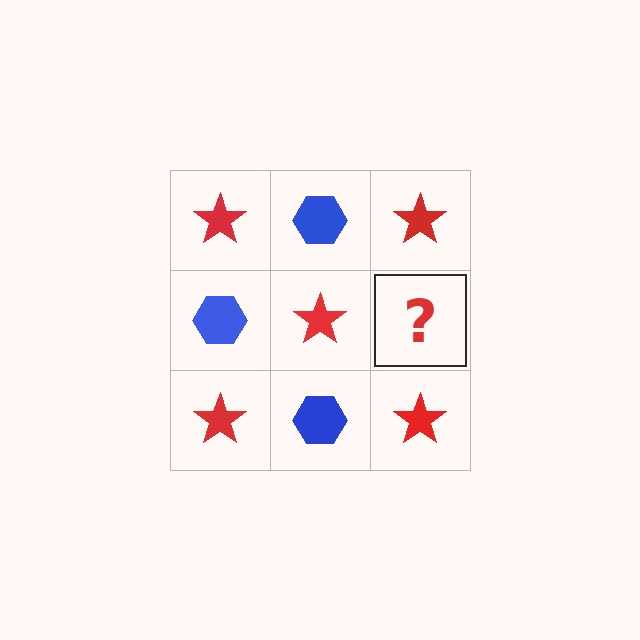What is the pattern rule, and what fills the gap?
The rule is that it alternates red star and blue hexagon in a checkerboard pattern. The gap should be filled with a blue hexagon.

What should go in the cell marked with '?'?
The missing cell should contain a blue hexagon.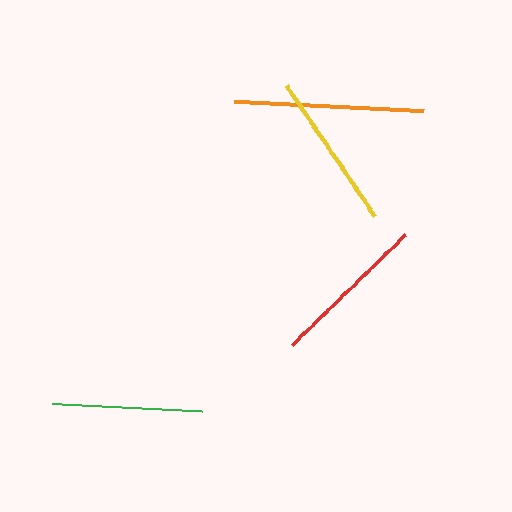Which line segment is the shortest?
The green line is the shortest at approximately 150 pixels.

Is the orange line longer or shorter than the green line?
The orange line is longer than the green line.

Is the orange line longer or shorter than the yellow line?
The orange line is longer than the yellow line.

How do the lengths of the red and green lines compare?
The red and green lines are approximately the same length.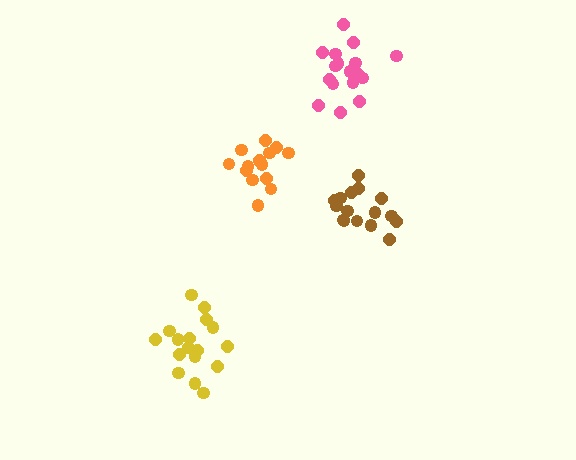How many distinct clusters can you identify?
There are 4 distinct clusters.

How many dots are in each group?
Group 1: 16 dots, Group 2: 17 dots, Group 3: 17 dots, Group 4: 15 dots (65 total).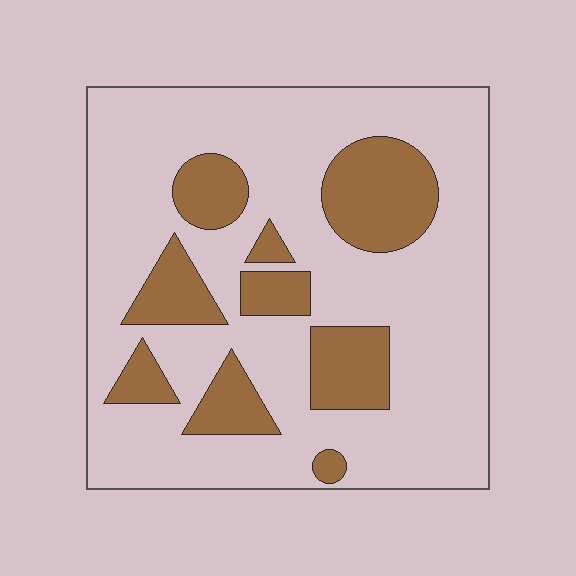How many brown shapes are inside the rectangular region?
9.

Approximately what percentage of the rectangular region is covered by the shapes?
Approximately 25%.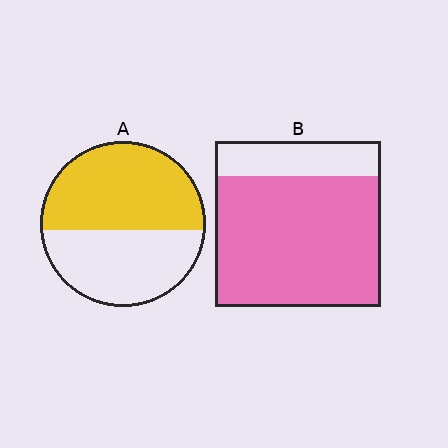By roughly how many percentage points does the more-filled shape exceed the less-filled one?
By roughly 25 percentage points (B over A).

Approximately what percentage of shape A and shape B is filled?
A is approximately 55% and B is approximately 80%.